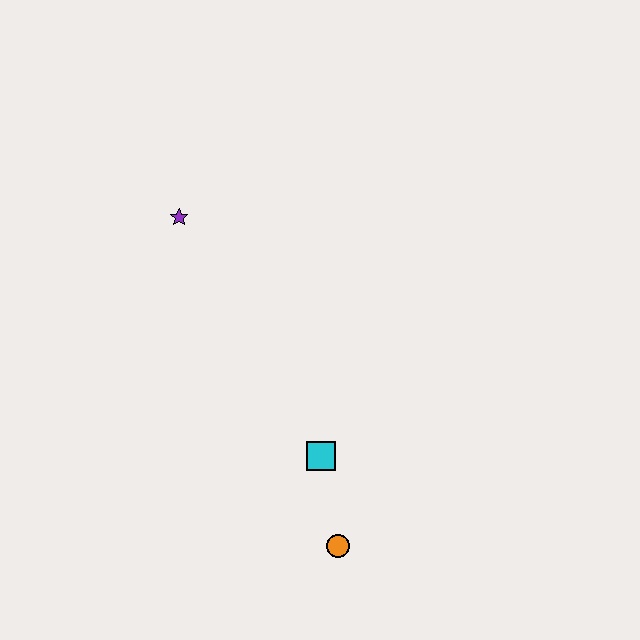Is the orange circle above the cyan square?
No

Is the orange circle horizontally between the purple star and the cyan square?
No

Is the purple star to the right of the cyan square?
No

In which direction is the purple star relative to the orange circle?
The purple star is above the orange circle.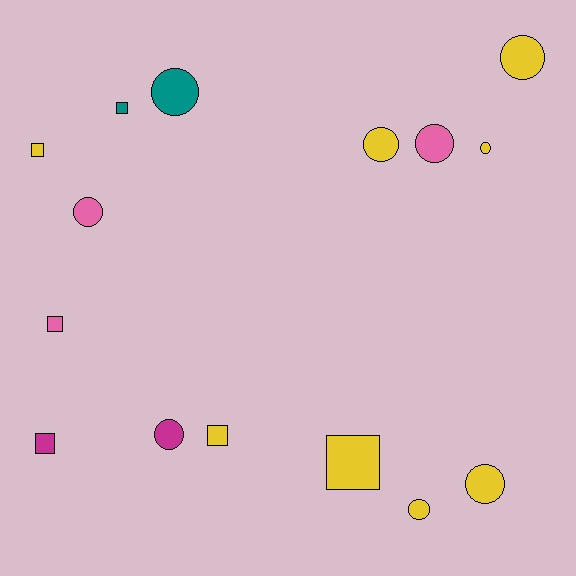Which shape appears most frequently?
Circle, with 9 objects.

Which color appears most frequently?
Yellow, with 8 objects.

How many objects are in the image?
There are 15 objects.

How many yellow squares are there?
There are 3 yellow squares.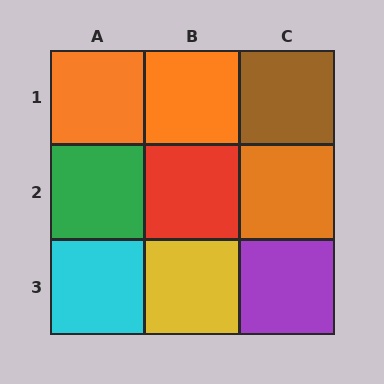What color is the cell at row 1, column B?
Orange.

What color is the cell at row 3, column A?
Cyan.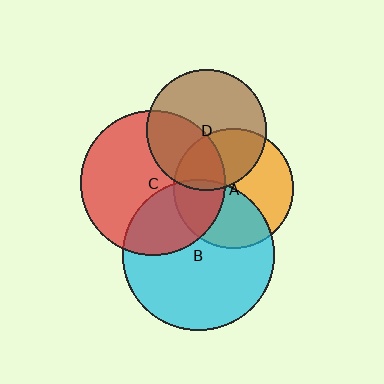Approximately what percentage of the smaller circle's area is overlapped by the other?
Approximately 40%.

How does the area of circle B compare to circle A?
Approximately 1.6 times.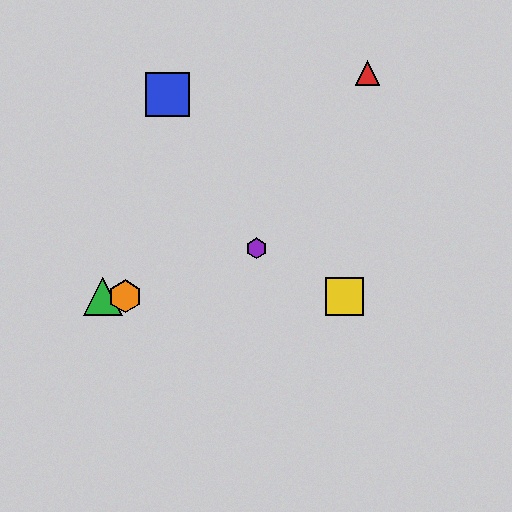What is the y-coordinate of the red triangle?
The red triangle is at y≈73.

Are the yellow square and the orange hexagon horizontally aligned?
Yes, both are at y≈296.